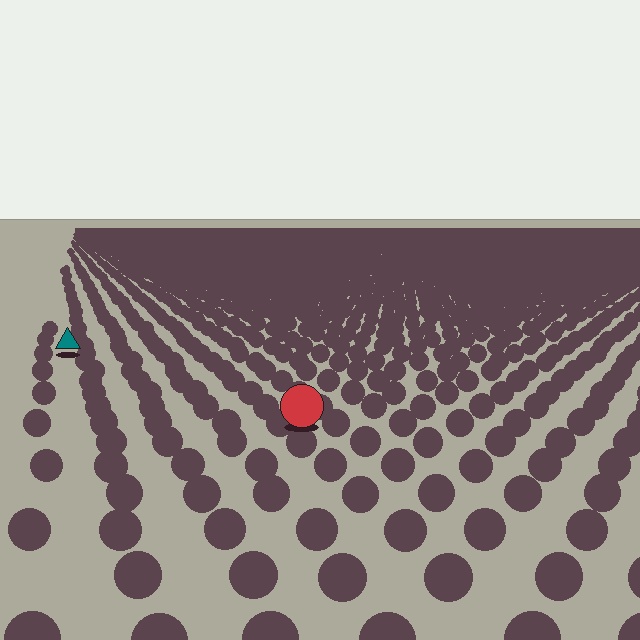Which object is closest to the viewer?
The red circle is closest. The texture marks near it are larger and more spread out.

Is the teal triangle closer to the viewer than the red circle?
No. The red circle is closer — you can tell from the texture gradient: the ground texture is coarser near it.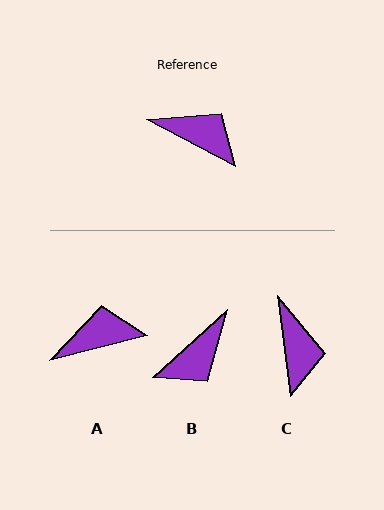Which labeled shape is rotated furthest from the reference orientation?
B, about 110 degrees away.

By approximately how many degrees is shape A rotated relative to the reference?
Approximately 42 degrees counter-clockwise.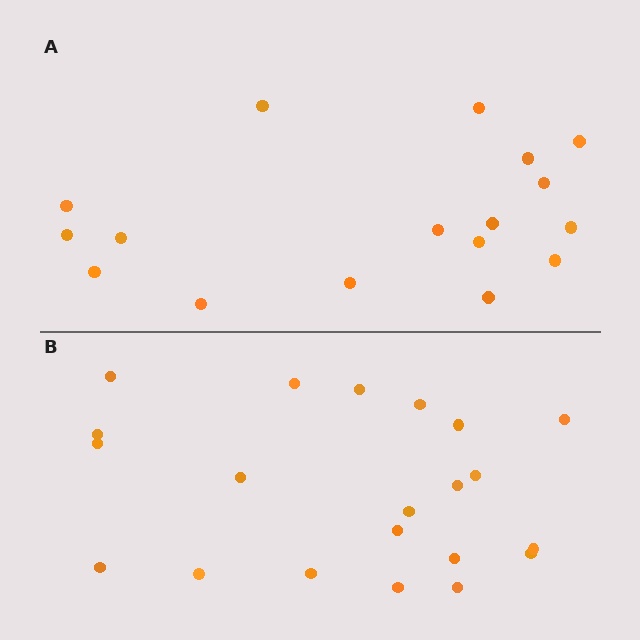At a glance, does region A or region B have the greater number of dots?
Region B (the bottom region) has more dots.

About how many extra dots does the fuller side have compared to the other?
Region B has about 4 more dots than region A.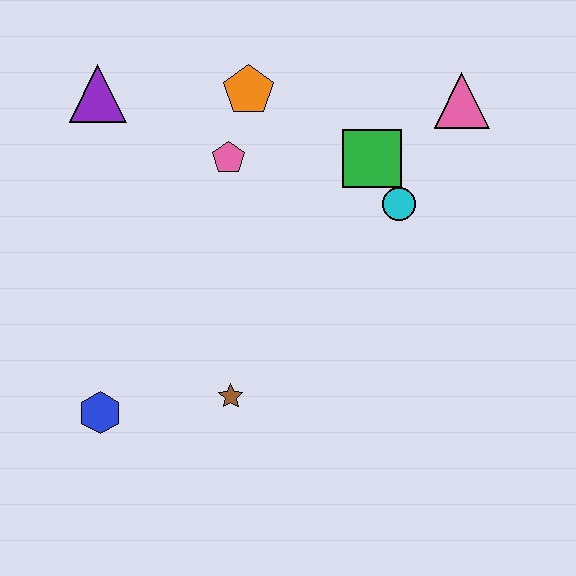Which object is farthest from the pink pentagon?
The blue hexagon is farthest from the pink pentagon.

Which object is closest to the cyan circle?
The green square is closest to the cyan circle.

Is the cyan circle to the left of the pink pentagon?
No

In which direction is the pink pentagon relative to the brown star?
The pink pentagon is above the brown star.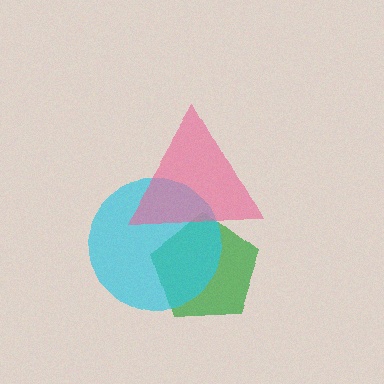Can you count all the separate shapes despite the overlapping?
Yes, there are 3 separate shapes.